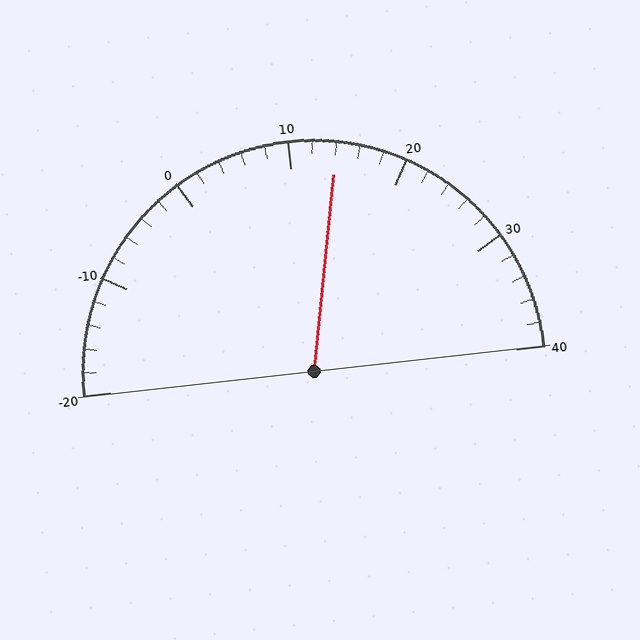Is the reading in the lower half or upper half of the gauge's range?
The reading is in the upper half of the range (-20 to 40).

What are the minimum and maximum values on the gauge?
The gauge ranges from -20 to 40.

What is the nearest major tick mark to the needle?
The nearest major tick mark is 10.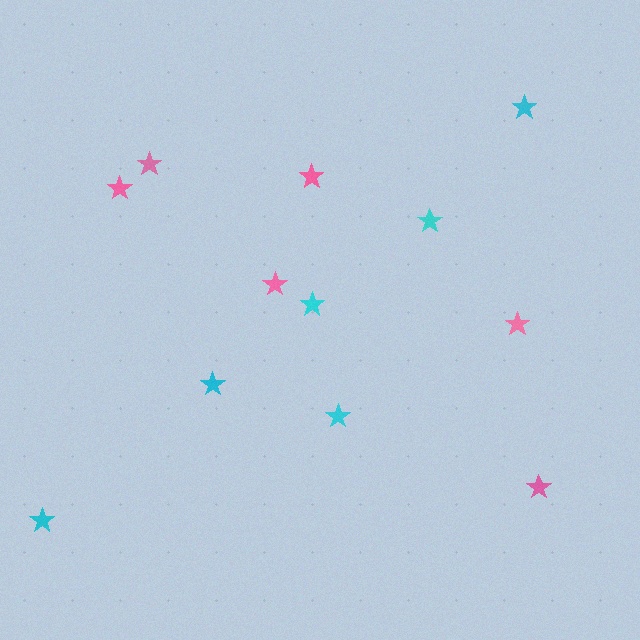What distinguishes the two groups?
There are 2 groups: one group of cyan stars (6) and one group of pink stars (6).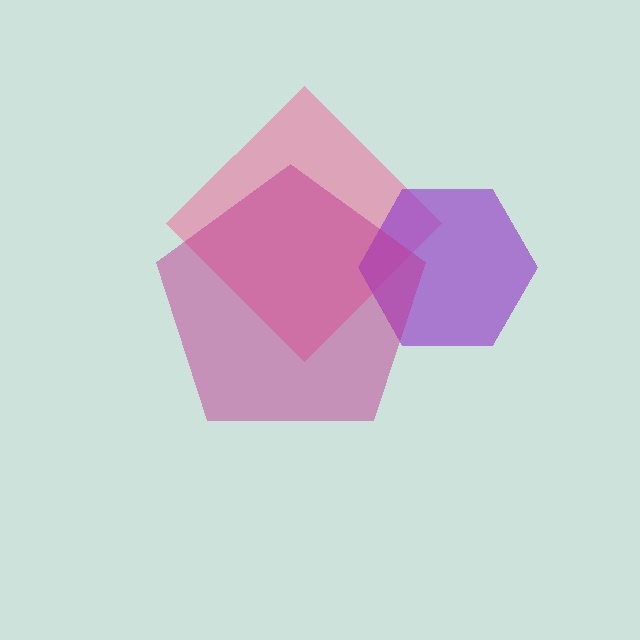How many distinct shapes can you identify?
There are 3 distinct shapes: a pink diamond, a purple hexagon, a magenta pentagon.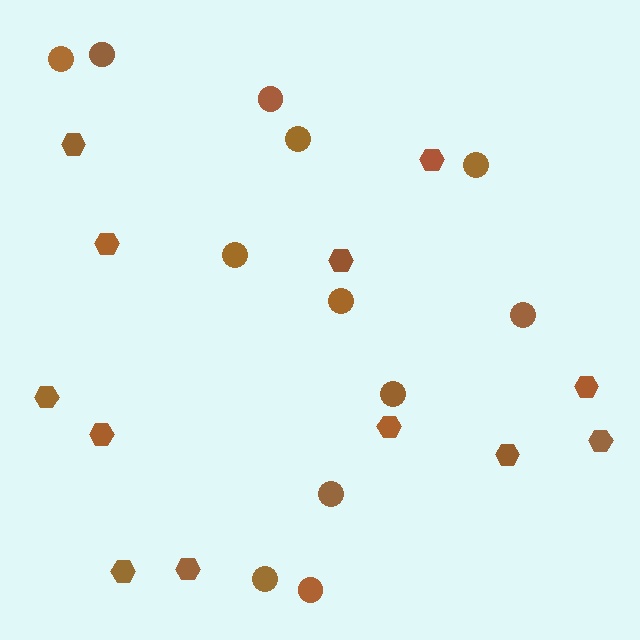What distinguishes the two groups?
There are 2 groups: one group of circles (12) and one group of hexagons (12).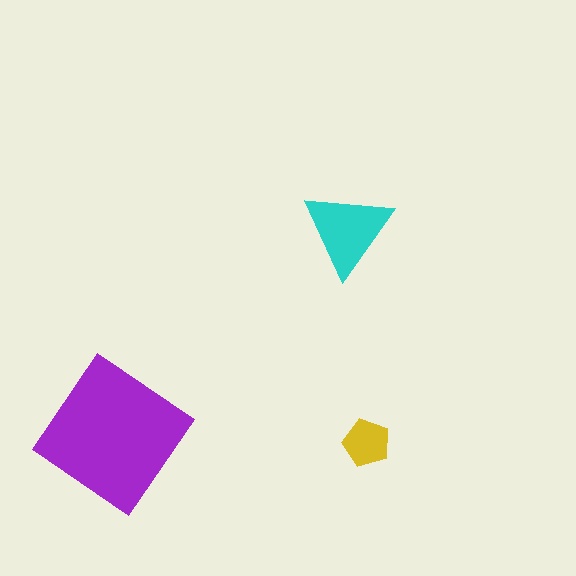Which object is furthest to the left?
The purple diamond is leftmost.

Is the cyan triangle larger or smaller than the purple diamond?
Smaller.